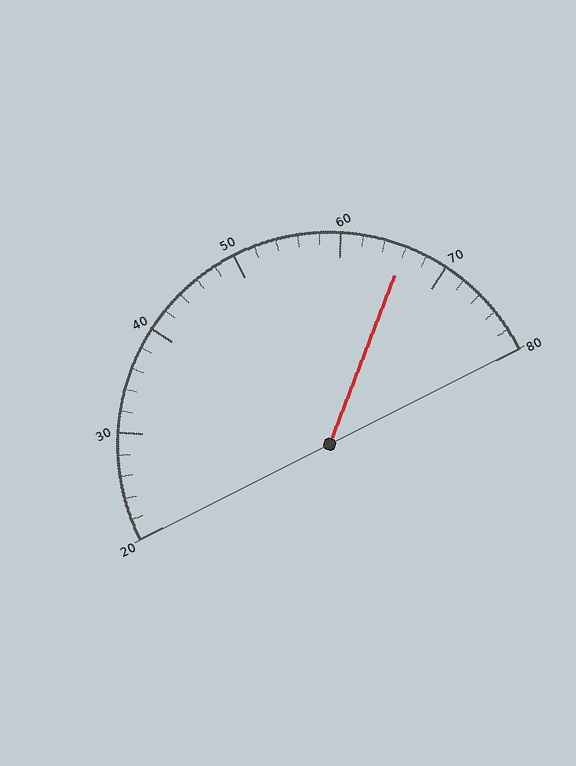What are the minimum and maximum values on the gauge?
The gauge ranges from 20 to 80.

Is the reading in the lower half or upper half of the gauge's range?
The reading is in the upper half of the range (20 to 80).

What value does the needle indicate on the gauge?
The needle indicates approximately 66.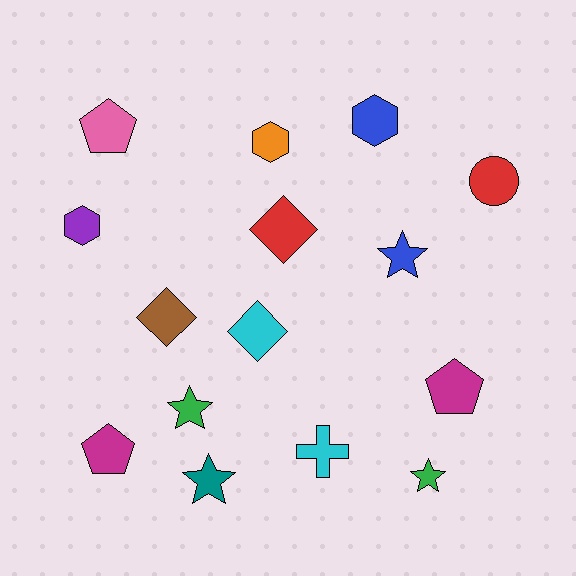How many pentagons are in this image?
There are 3 pentagons.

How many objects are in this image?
There are 15 objects.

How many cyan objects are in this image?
There are 2 cyan objects.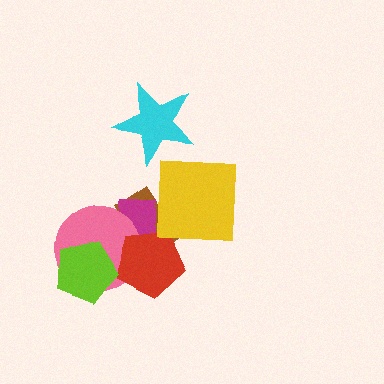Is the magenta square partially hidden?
Yes, it is partially covered by another shape.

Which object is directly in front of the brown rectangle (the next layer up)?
The magenta square is directly in front of the brown rectangle.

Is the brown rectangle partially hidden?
Yes, it is partially covered by another shape.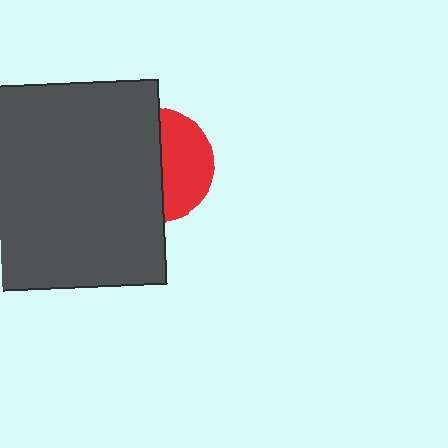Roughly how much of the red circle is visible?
A small part of it is visible (roughly 43%).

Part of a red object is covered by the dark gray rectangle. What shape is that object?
It is a circle.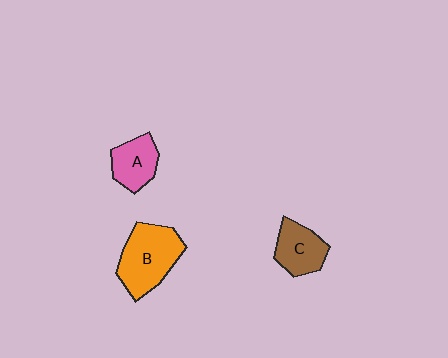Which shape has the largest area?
Shape B (orange).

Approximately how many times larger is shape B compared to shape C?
Approximately 1.6 times.